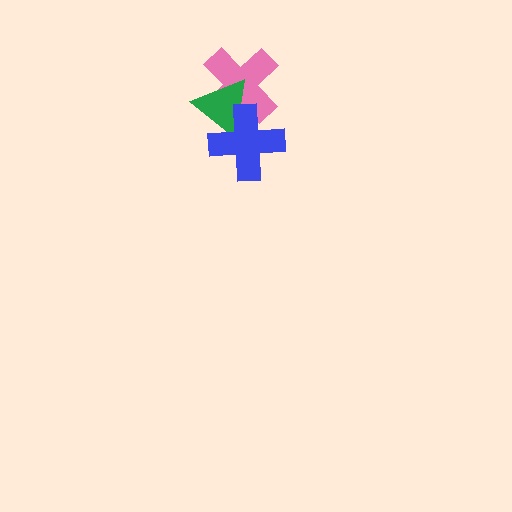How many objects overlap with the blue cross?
2 objects overlap with the blue cross.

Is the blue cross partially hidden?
No, no other shape covers it.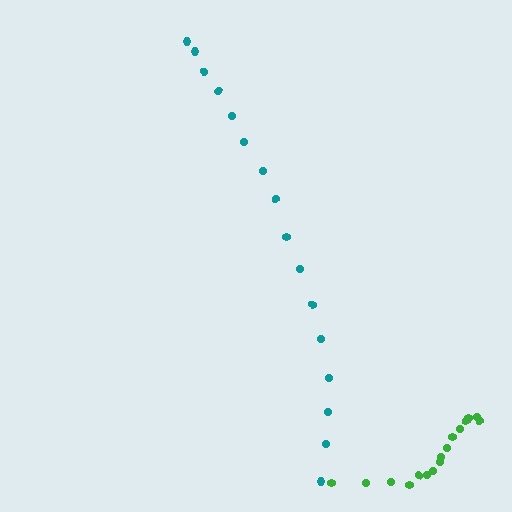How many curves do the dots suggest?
There are 2 distinct paths.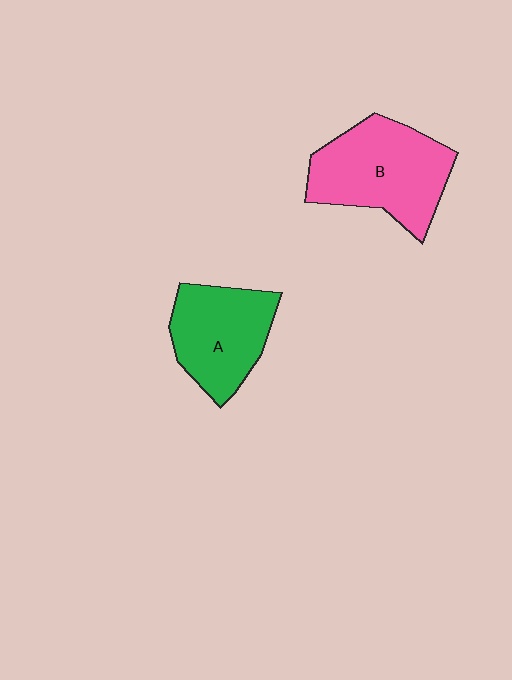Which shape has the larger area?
Shape B (pink).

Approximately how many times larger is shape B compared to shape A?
Approximately 1.3 times.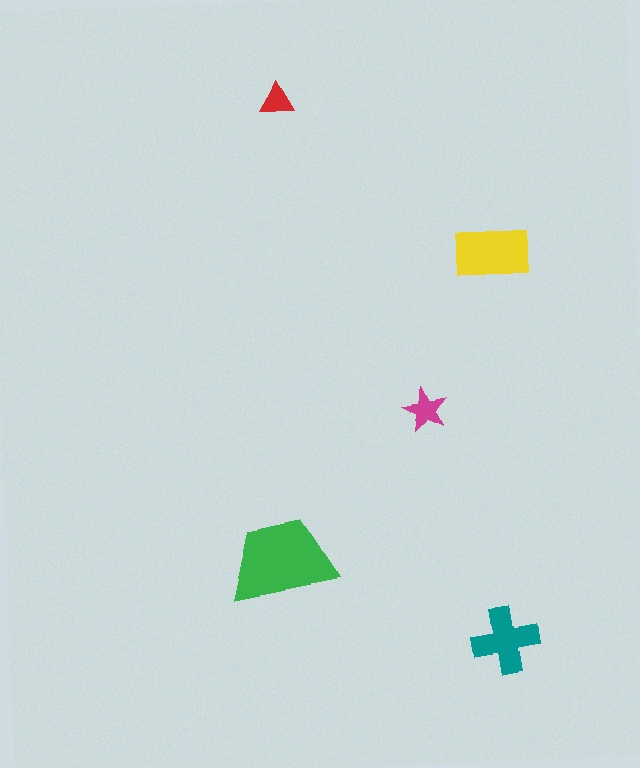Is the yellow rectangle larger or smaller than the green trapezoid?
Smaller.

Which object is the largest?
The green trapezoid.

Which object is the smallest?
The red triangle.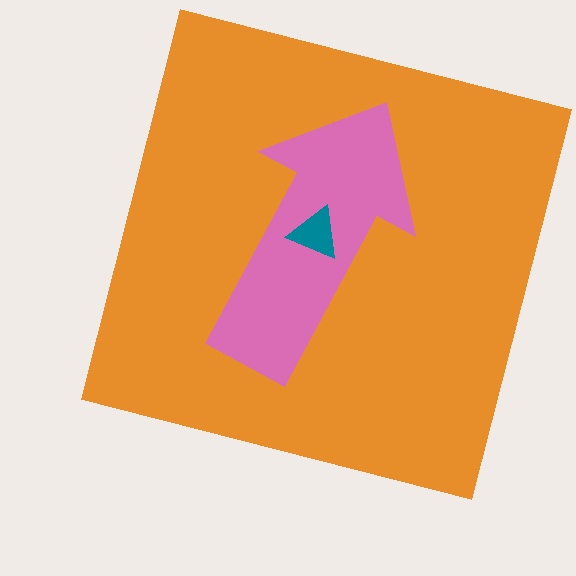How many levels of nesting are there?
3.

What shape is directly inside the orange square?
The pink arrow.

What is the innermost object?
The teal triangle.